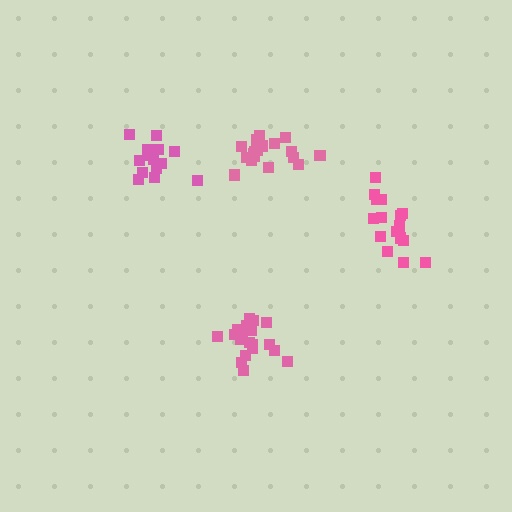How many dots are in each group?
Group 1: 15 dots, Group 2: 19 dots, Group 3: 20 dots, Group 4: 17 dots (71 total).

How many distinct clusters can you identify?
There are 4 distinct clusters.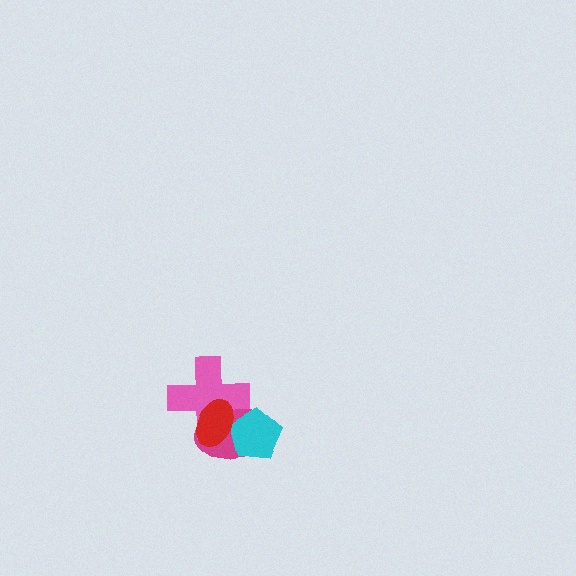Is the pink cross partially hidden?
Yes, it is partially covered by another shape.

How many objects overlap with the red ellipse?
3 objects overlap with the red ellipse.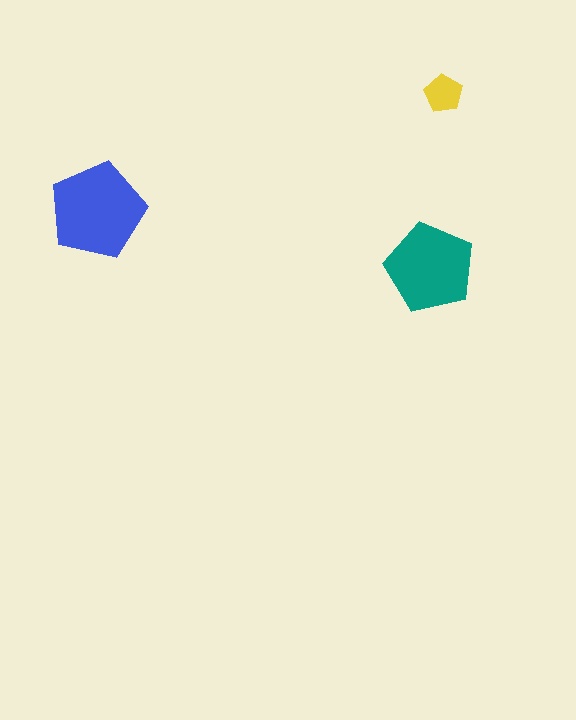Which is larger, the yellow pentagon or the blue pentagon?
The blue one.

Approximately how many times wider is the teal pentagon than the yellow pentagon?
About 2.5 times wider.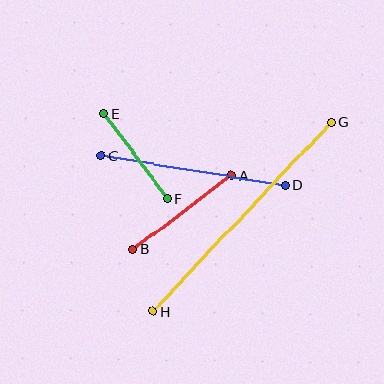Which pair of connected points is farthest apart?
Points G and H are farthest apart.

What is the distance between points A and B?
The distance is approximately 124 pixels.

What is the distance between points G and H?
The distance is approximately 260 pixels.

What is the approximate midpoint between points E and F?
The midpoint is at approximately (136, 156) pixels.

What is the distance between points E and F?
The distance is approximately 106 pixels.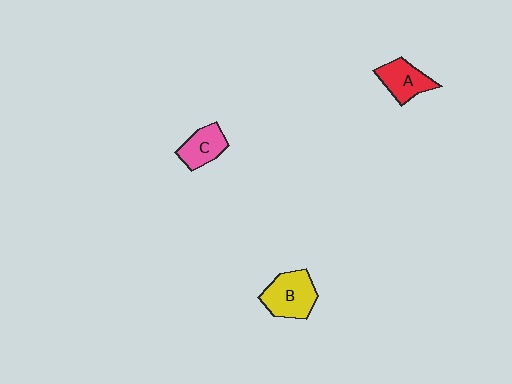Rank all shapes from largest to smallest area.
From largest to smallest: B (yellow), A (red), C (pink).